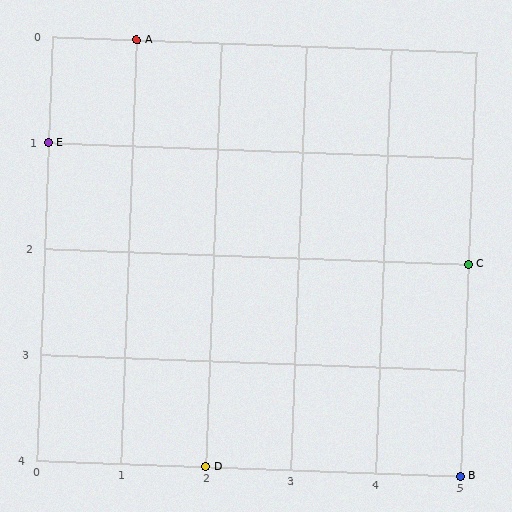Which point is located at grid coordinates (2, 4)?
Point D is at (2, 4).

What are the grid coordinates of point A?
Point A is at grid coordinates (1, 0).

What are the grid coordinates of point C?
Point C is at grid coordinates (5, 2).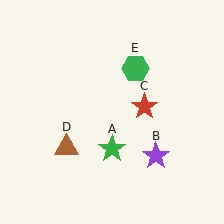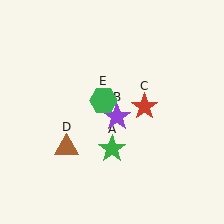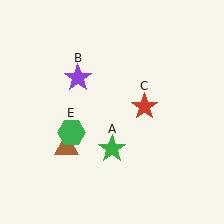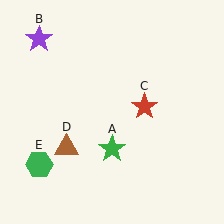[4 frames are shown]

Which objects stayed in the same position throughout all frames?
Green star (object A) and red star (object C) and brown triangle (object D) remained stationary.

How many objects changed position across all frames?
2 objects changed position: purple star (object B), green hexagon (object E).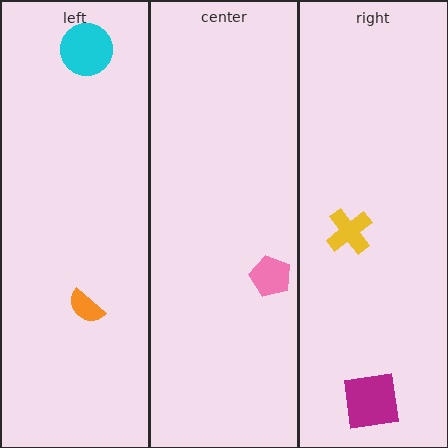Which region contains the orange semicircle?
The left region.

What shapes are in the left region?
The cyan circle, the orange semicircle.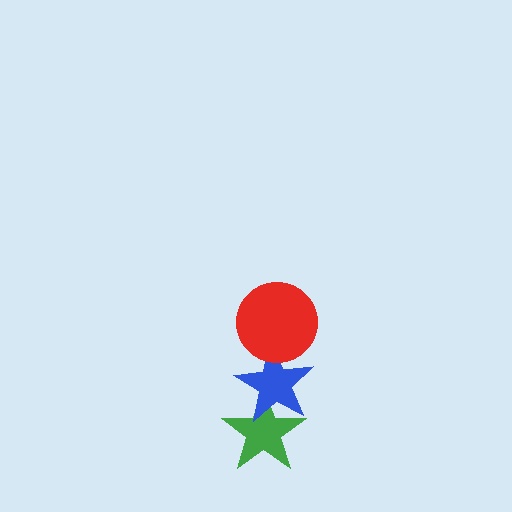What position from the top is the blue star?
The blue star is 2nd from the top.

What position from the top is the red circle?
The red circle is 1st from the top.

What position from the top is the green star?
The green star is 3rd from the top.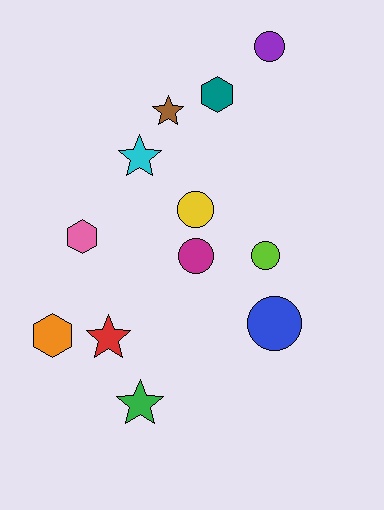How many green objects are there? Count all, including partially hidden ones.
There is 1 green object.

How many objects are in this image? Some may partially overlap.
There are 12 objects.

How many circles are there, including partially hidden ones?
There are 5 circles.